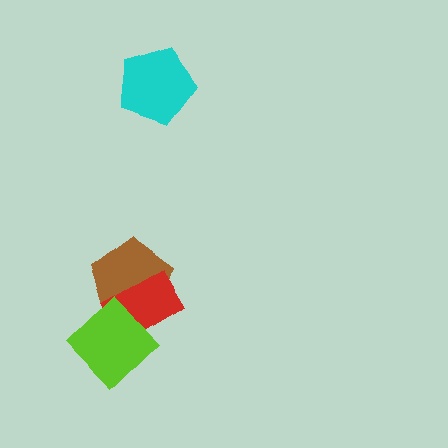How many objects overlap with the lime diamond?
2 objects overlap with the lime diamond.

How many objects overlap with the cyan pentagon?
0 objects overlap with the cyan pentagon.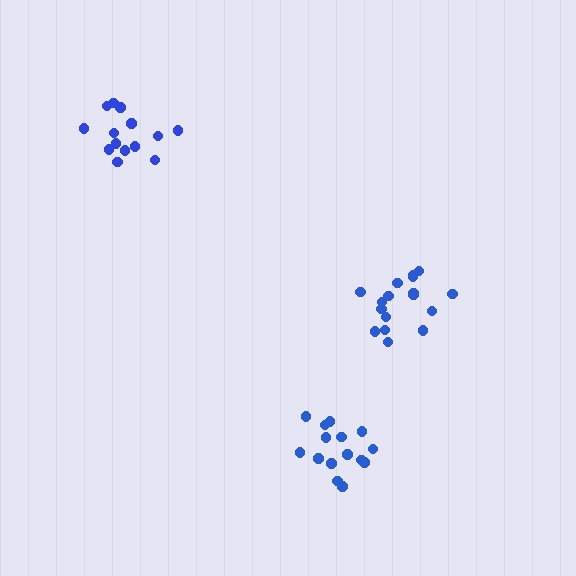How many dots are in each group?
Group 1: 15 dots, Group 2: 14 dots, Group 3: 17 dots (46 total).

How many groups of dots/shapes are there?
There are 3 groups.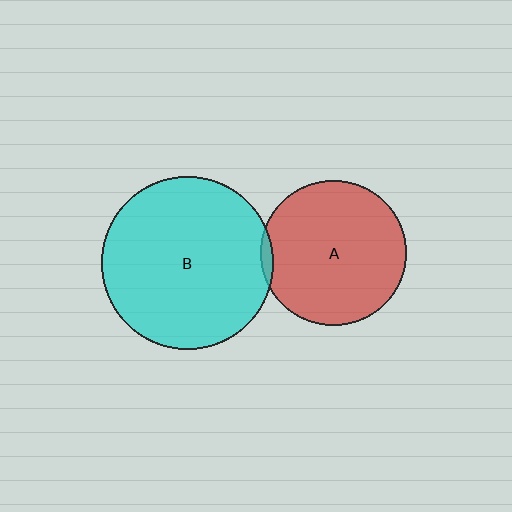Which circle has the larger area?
Circle B (cyan).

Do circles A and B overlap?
Yes.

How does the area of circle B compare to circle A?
Approximately 1.4 times.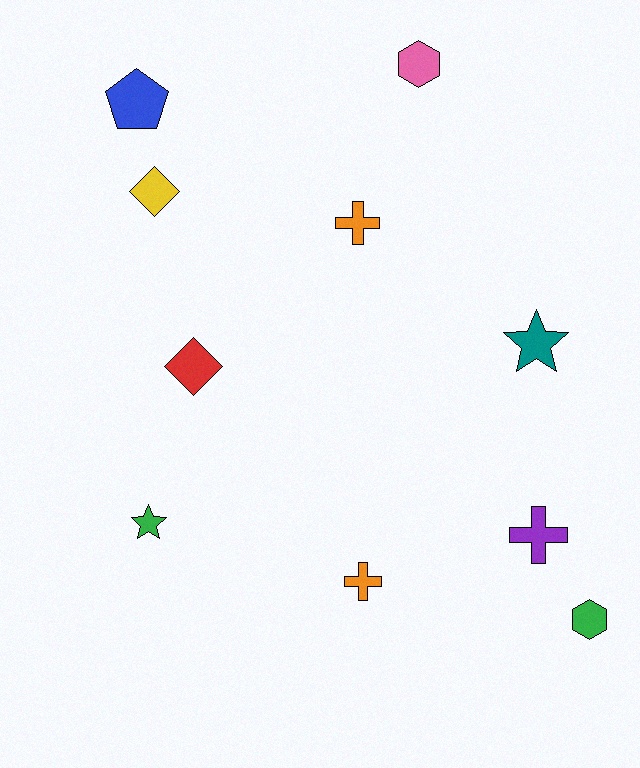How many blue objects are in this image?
There is 1 blue object.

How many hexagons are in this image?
There are 2 hexagons.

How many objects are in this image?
There are 10 objects.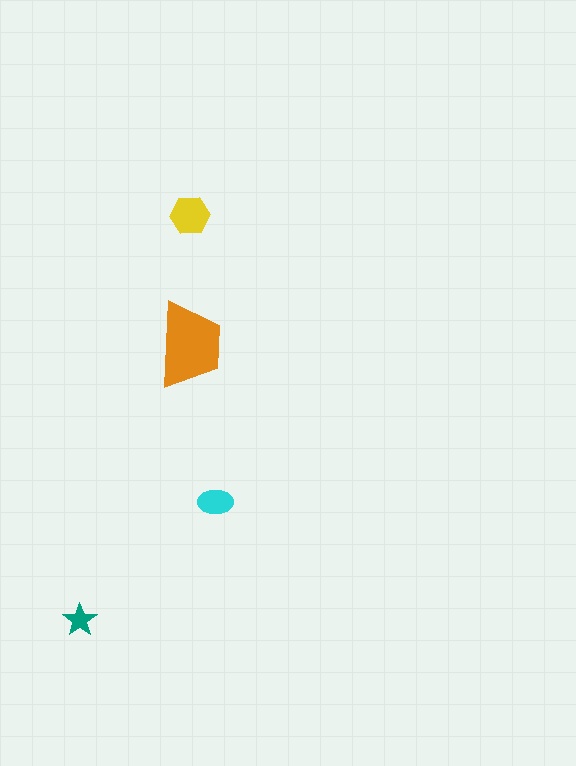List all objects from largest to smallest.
The orange trapezoid, the yellow hexagon, the cyan ellipse, the teal star.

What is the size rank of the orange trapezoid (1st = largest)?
1st.